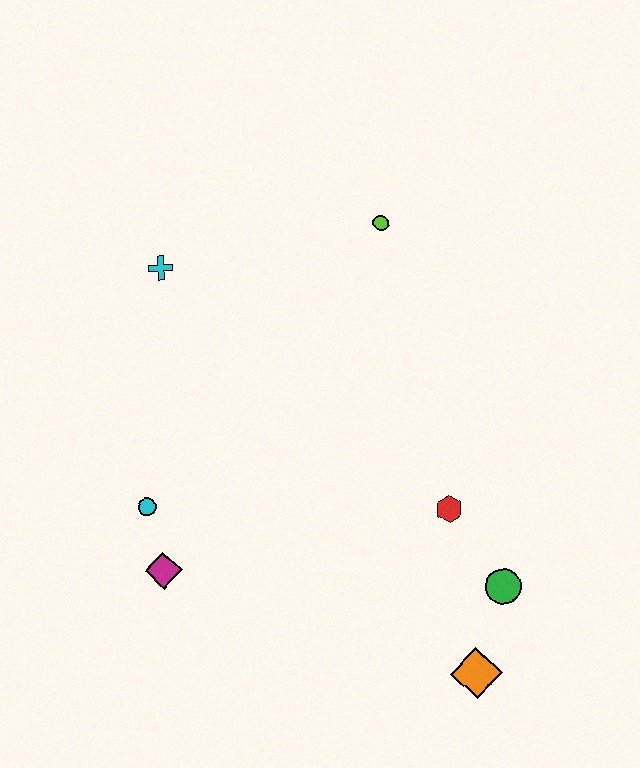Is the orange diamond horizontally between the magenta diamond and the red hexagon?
No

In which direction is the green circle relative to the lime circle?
The green circle is below the lime circle.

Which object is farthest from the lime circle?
The orange diamond is farthest from the lime circle.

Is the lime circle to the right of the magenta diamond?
Yes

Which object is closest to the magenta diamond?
The cyan circle is closest to the magenta diamond.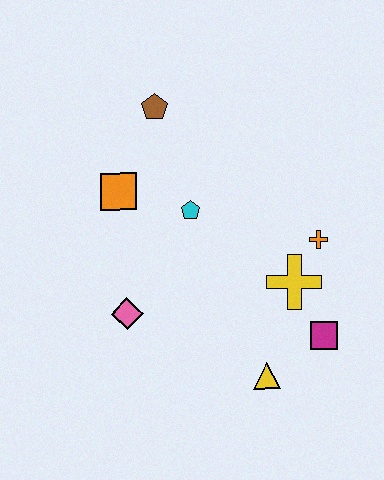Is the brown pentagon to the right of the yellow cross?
No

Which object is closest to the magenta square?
The yellow cross is closest to the magenta square.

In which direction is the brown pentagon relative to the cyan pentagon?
The brown pentagon is above the cyan pentagon.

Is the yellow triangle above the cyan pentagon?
No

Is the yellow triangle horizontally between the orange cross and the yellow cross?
No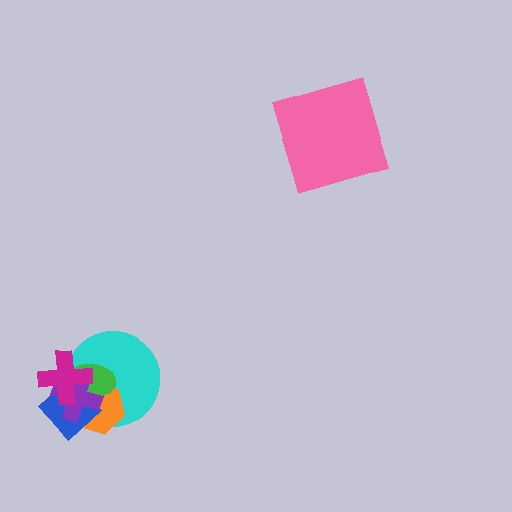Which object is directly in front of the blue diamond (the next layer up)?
The purple cross is directly in front of the blue diamond.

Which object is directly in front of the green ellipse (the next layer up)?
The blue diamond is directly in front of the green ellipse.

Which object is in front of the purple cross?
The magenta cross is in front of the purple cross.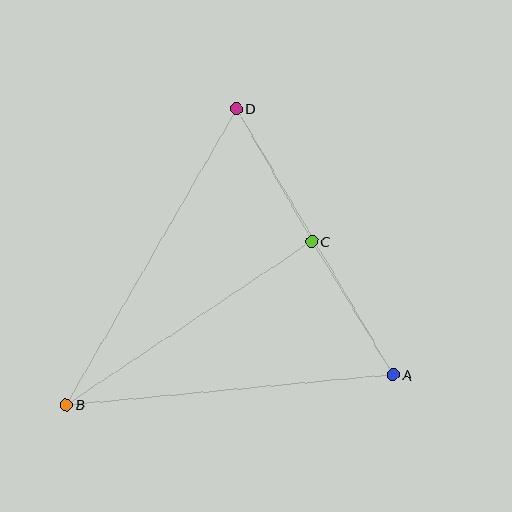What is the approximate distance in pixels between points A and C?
The distance between A and C is approximately 157 pixels.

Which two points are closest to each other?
Points C and D are closest to each other.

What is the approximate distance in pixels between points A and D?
The distance between A and D is approximately 309 pixels.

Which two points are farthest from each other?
Points B and D are farthest from each other.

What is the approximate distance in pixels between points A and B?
The distance between A and B is approximately 328 pixels.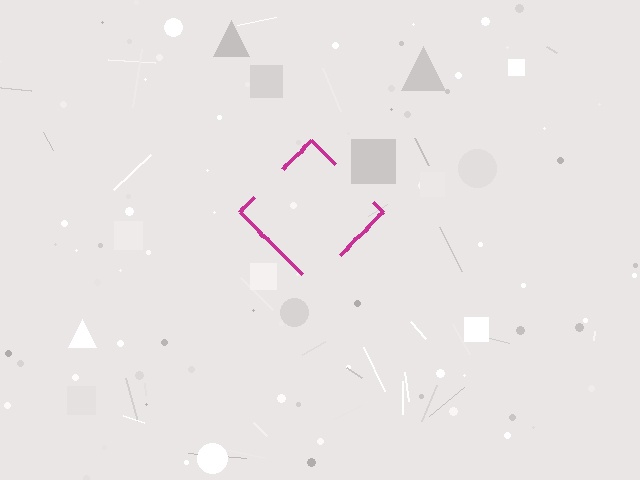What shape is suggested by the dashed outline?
The dashed outline suggests a diamond.